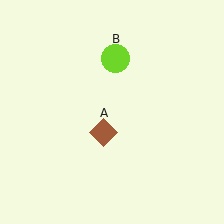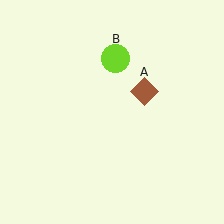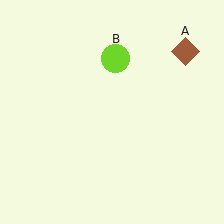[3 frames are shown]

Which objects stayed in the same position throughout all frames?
Lime circle (object B) remained stationary.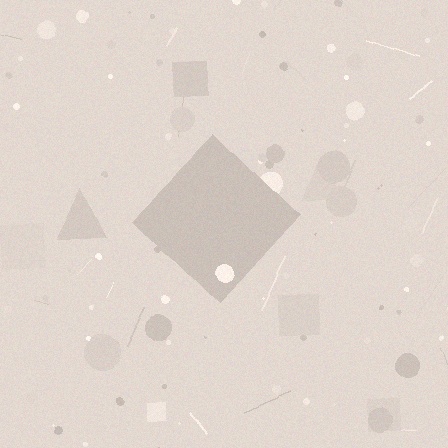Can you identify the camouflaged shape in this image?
The camouflaged shape is a diamond.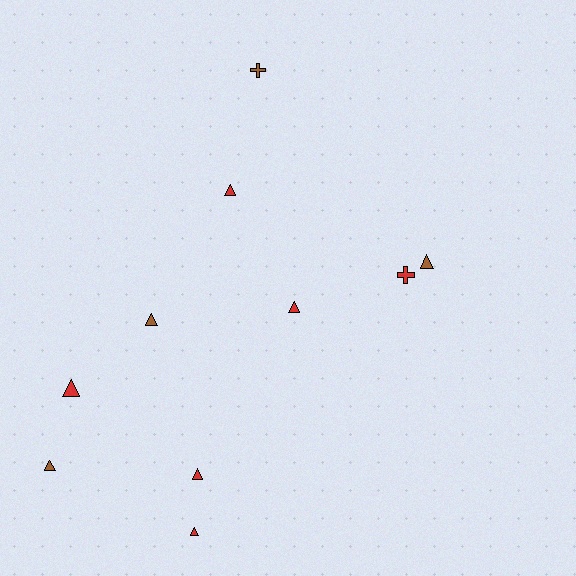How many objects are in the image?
There are 10 objects.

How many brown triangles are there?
There are 3 brown triangles.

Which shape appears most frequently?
Triangle, with 8 objects.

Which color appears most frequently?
Red, with 6 objects.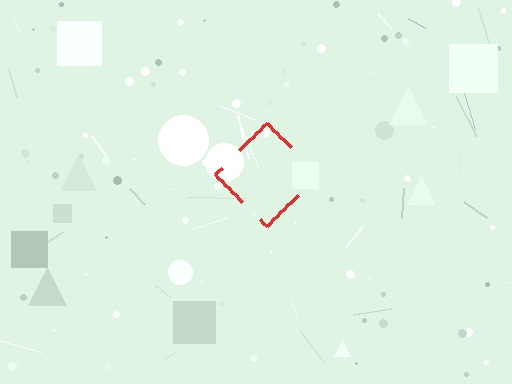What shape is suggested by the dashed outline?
The dashed outline suggests a diamond.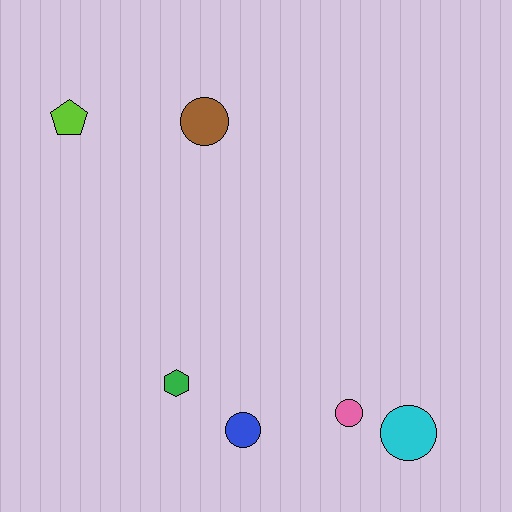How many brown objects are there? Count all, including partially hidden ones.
There is 1 brown object.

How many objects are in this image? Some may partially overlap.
There are 6 objects.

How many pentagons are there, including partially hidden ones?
There is 1 pentagon.